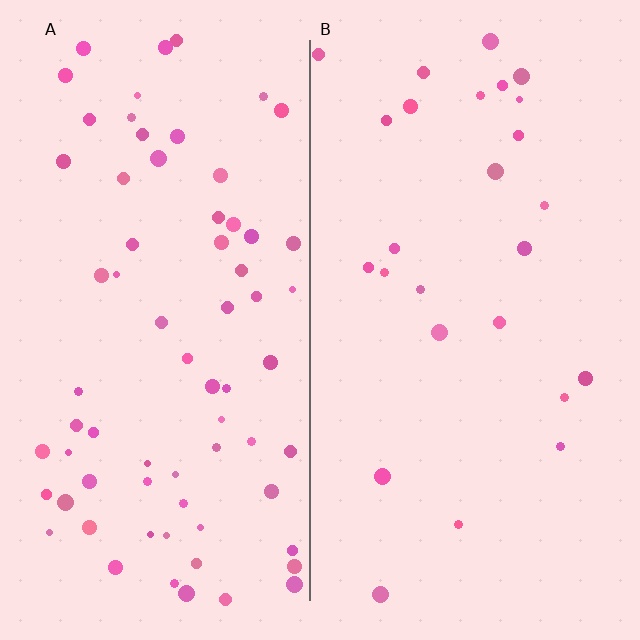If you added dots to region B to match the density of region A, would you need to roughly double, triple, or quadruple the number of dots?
Approximately triple.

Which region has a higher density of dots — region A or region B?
A (the left).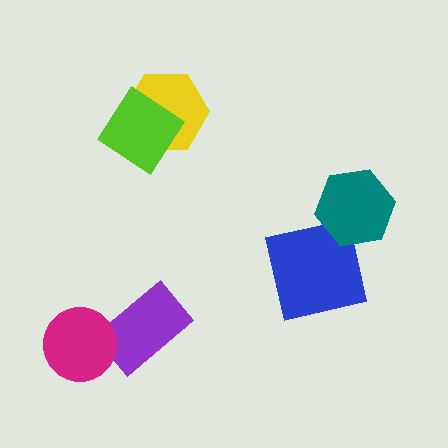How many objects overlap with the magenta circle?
1 object overlaps with the magenta circle.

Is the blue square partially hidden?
Yes, it is partially covered by another shape.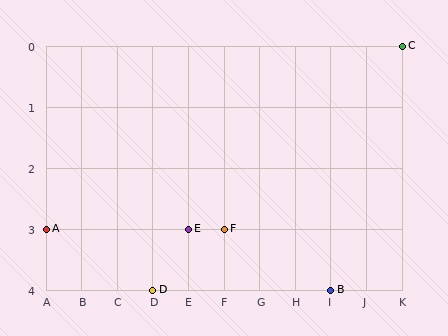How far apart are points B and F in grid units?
Points B and F are 3 columns and 1 row apart (about 3.2 grid units diagonally).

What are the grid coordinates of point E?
Point E is at grid coordinates (E, 3).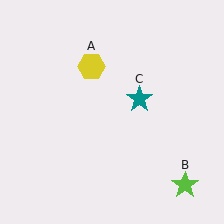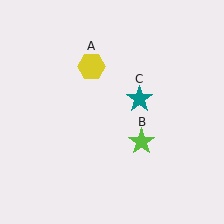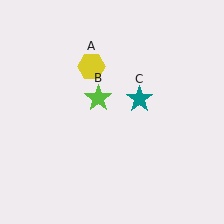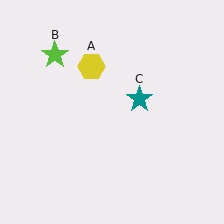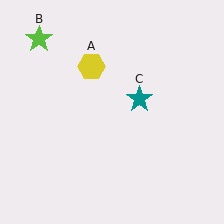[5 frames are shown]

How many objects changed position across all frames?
1 object changed position: lime star (object B).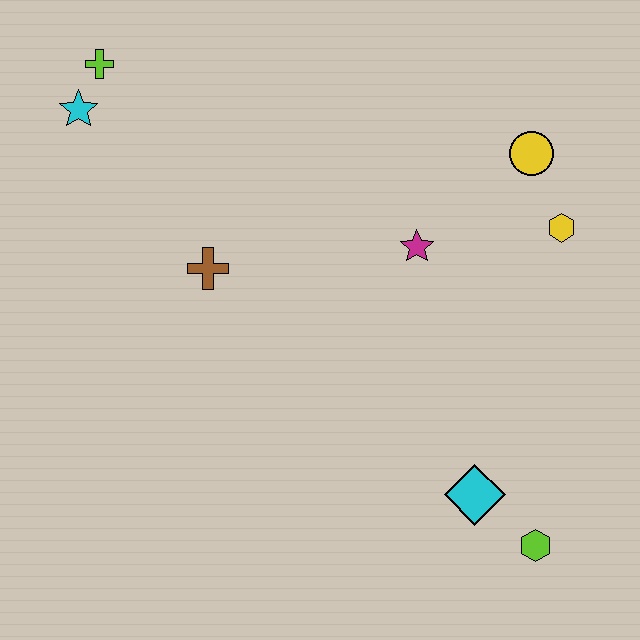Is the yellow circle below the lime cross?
Yes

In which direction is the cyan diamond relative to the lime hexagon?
The cyan diamond is to the left of the lime hexagon.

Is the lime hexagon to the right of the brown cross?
Yes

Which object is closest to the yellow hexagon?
The yellow circle is closest to the yellow hexagon.